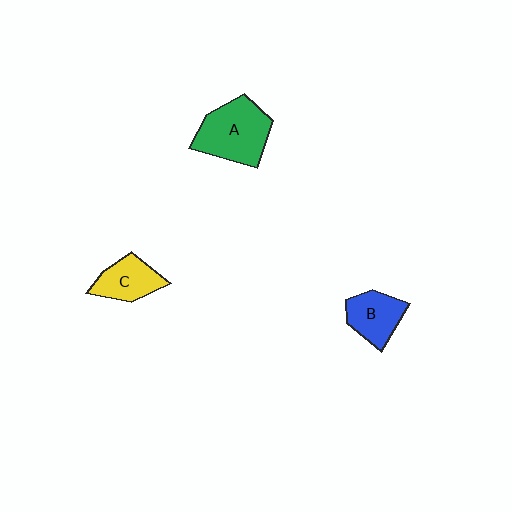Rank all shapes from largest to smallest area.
From largest to smallest: A (green), B (blue), C (yellow).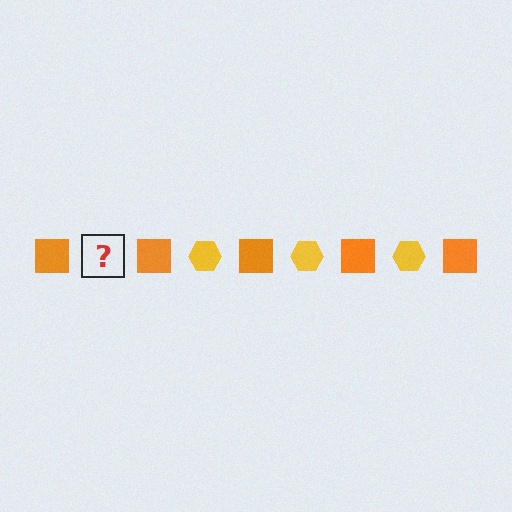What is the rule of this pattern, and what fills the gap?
The rule is that the pattern alternates between orange square and yellow hexagon. The gap should be filled with a yellow hexagon.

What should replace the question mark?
The question mark should be replaced with a yellow hexagon.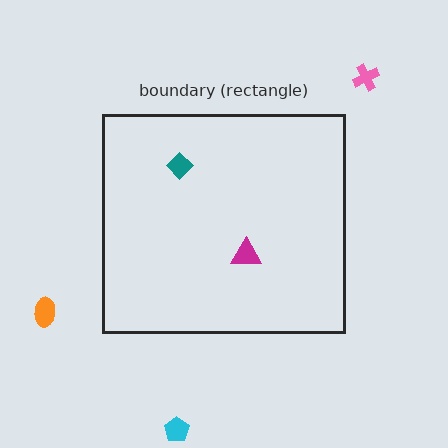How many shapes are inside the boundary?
2 inside, 3 outside.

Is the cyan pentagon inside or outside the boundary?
Outside.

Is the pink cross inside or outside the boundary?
Outside.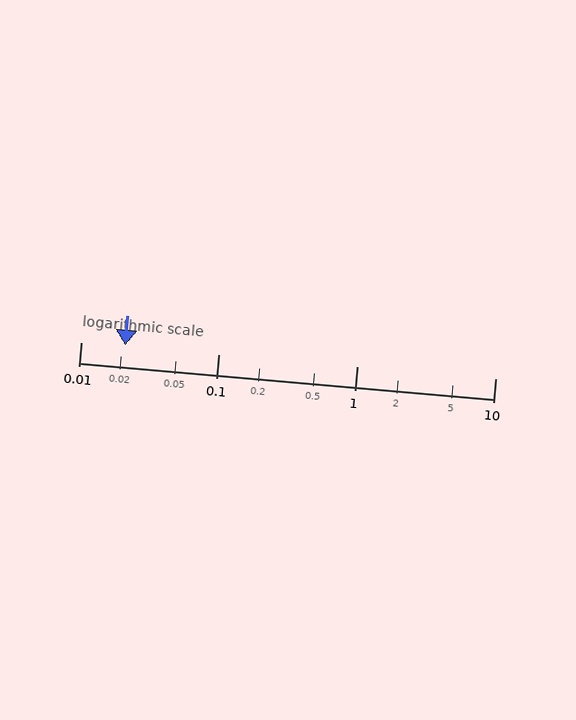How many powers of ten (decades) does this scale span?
The scale spans 3 decades, from 0.01 to 10.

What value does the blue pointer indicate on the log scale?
The pointer indicates approximately 0.021.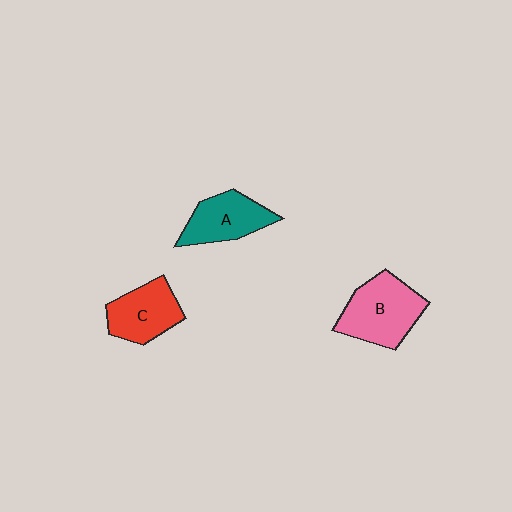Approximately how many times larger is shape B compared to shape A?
Approximately 1.3 times.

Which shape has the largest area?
Shape B (pink).